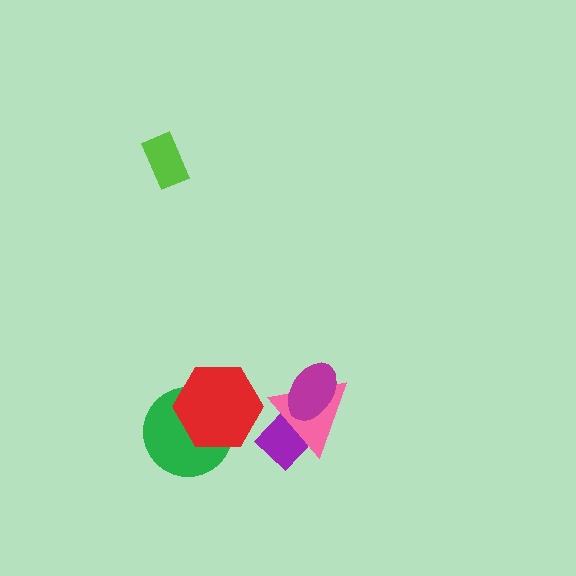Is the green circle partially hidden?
Yes, it is partially covered by another shape.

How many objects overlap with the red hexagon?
1 object overlaps with the red hexagon.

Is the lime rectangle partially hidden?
No, no other shape covers it.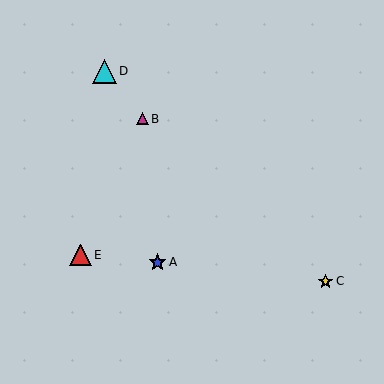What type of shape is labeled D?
Shape D is a cyan triangle.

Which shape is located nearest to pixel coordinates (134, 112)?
The magenta triangle (labeled B) at (142, 119) is nearest to that location.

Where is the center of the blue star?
The center of the blue star is at (157, 262).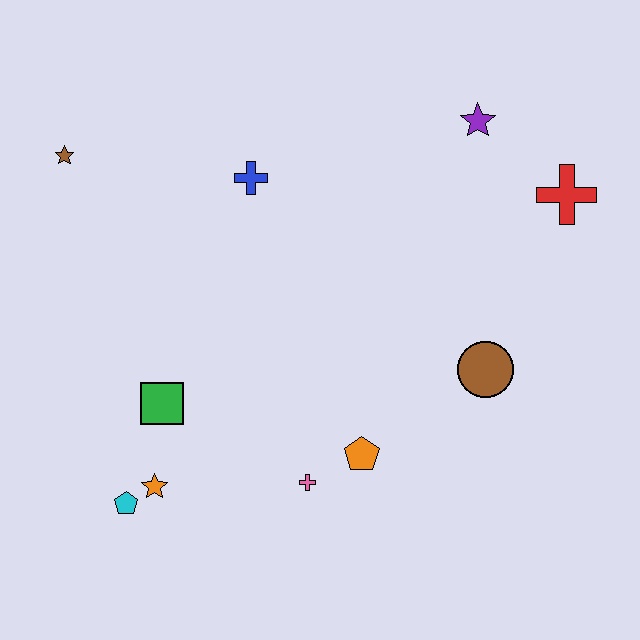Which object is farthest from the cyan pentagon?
The red cross is farthest from the cyan pentagon.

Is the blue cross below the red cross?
No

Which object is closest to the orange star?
The cyan pentagon is closest to the orange star.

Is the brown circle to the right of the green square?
Yes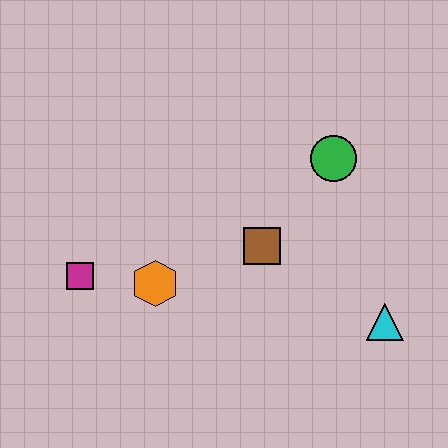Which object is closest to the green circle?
The brown square is closest to the green circle.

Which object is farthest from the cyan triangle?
The magenta square is farthest from the cyan triangle.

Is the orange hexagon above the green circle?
No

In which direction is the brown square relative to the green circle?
The brown square is below the green circle.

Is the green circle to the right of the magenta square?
Yes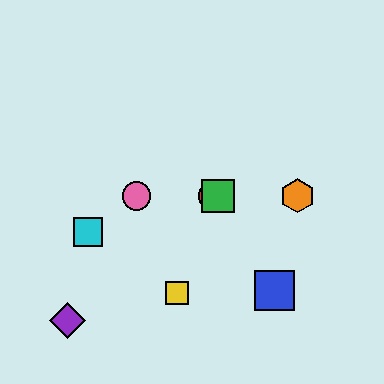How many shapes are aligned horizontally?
4 shapes (the red circle, the green square, the orange hexagon, the pink circle) are aligned horizontally.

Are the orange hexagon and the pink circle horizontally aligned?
Yes, both are at y≈196.